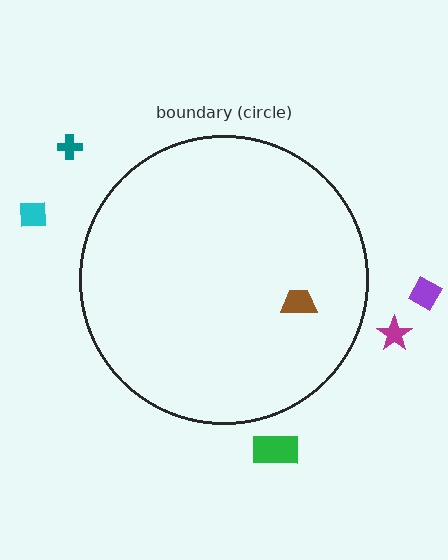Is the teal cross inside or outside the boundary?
Outside.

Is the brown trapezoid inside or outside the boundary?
Inside.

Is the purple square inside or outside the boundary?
Outside.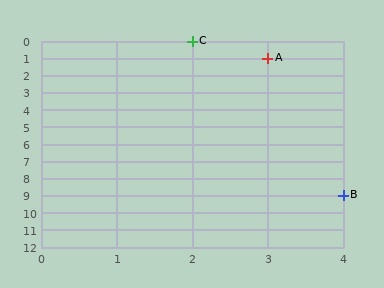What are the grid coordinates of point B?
Point B is at grid coordinates (4, 9).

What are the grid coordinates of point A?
Point A is at grid coordinates (3, 1).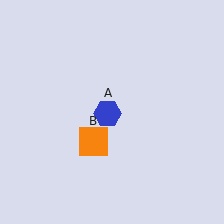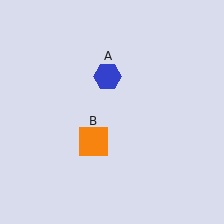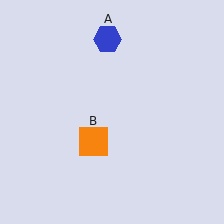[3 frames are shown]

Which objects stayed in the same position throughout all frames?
Orange square (object B) remained stationary.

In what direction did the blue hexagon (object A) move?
The blue hexagon (object A) moved up.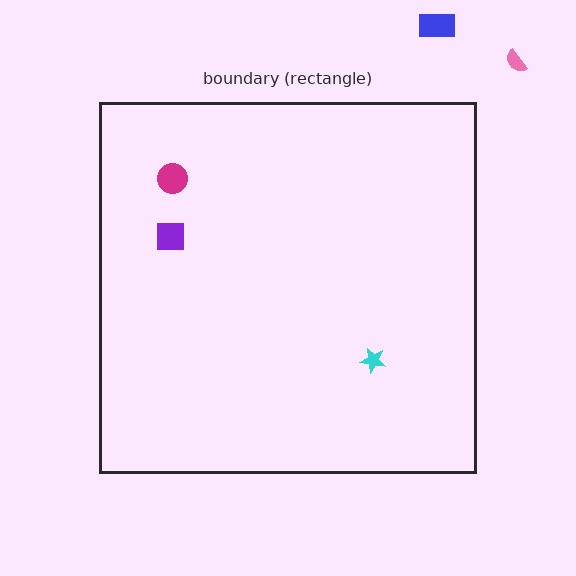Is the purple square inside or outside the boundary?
Inside.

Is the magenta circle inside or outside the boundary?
Inside.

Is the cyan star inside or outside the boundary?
Inside.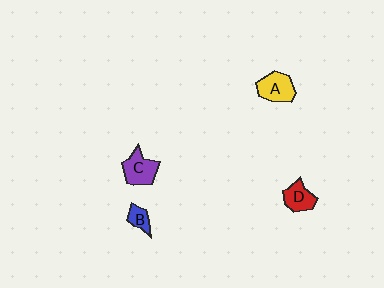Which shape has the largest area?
Shape A (yellow).